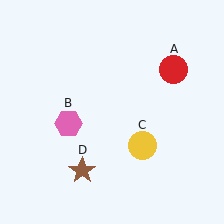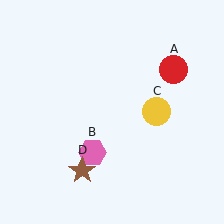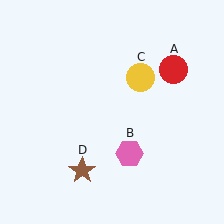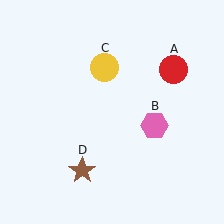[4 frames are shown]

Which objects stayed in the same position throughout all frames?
Red circle (object A) and brown star (object D) remained stationary.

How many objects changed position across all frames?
2 objects changed position: pink hexagon (object B), yellow circle (object C).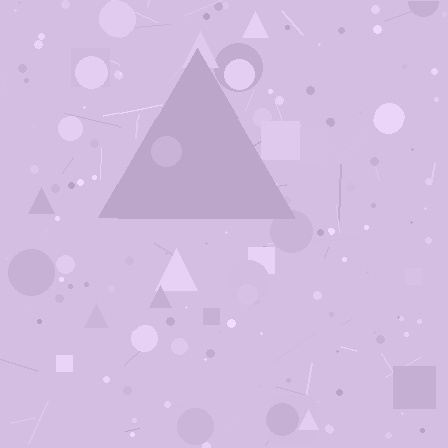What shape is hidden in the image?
A triangle is hidden in the image.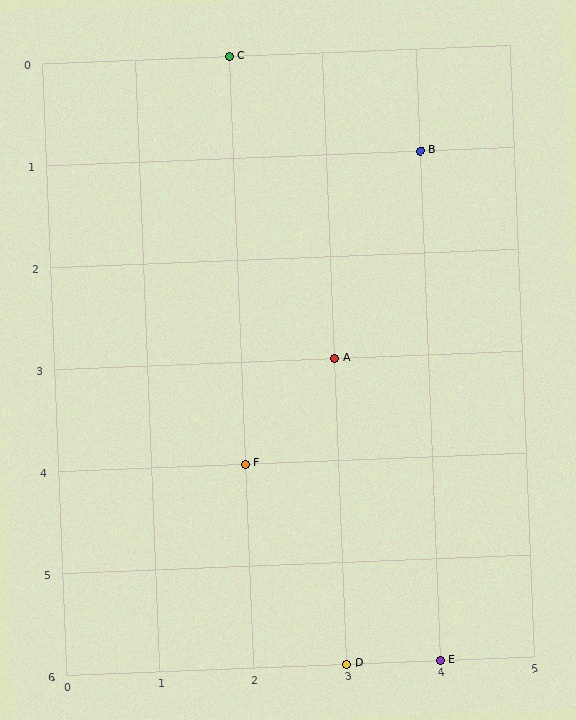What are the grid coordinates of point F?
Point F is at grid coordinates (2, 4).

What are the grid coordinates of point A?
Point A is at grid coordinates (3, 3).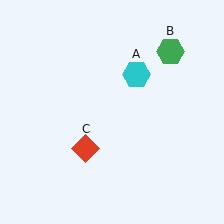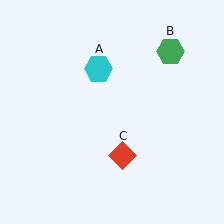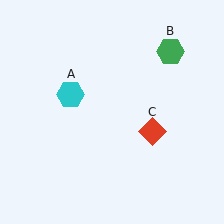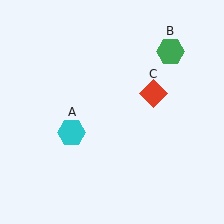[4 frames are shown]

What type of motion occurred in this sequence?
The cyan hexagon (object A), red diamond (object C) rotated counterclockwise around the center of the scene.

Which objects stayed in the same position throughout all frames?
Green hexagon (object B) remained stationary.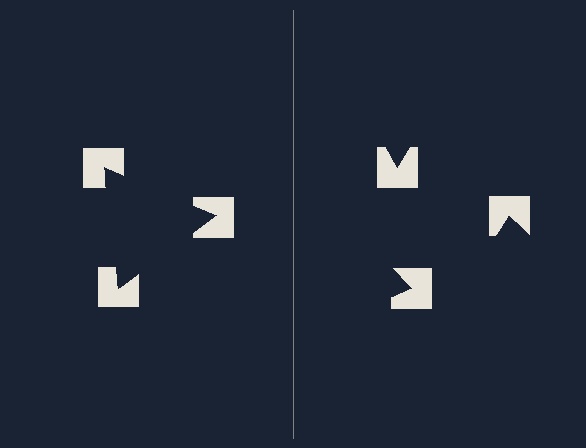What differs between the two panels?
The notched squares are positioned identically on both sides; only the wedge orientations differ. On the left they align to a triangle; on the right they are misaligned.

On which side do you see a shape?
An illusory triangle appears on the left side. On the right side the wedge cuts are rotated, so no coherent shape forms.